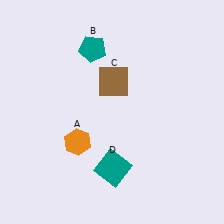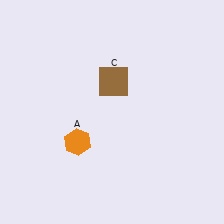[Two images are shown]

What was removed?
The teal pentagon (B), the teal square (D) were removed in Image 2.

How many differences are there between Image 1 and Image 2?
There are 2 differences between the two images.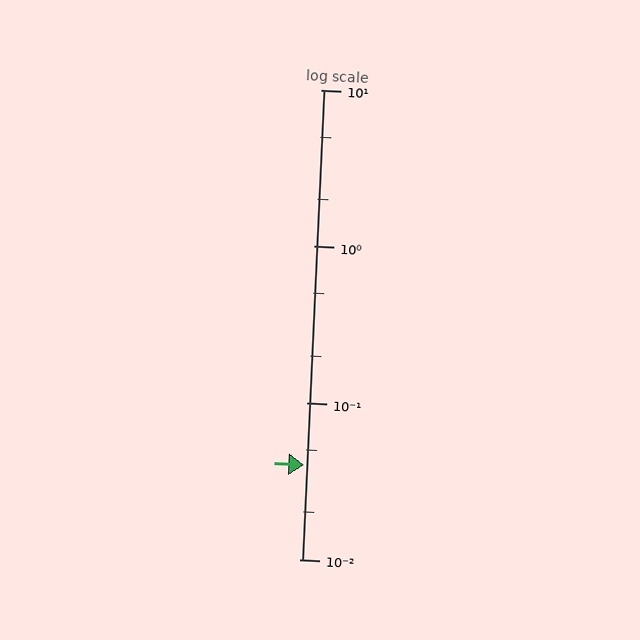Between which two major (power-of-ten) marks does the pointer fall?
The pointer is between 0.01 and 0.1.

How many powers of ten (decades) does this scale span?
The scale spans 3 decades, from 0.01 to 10.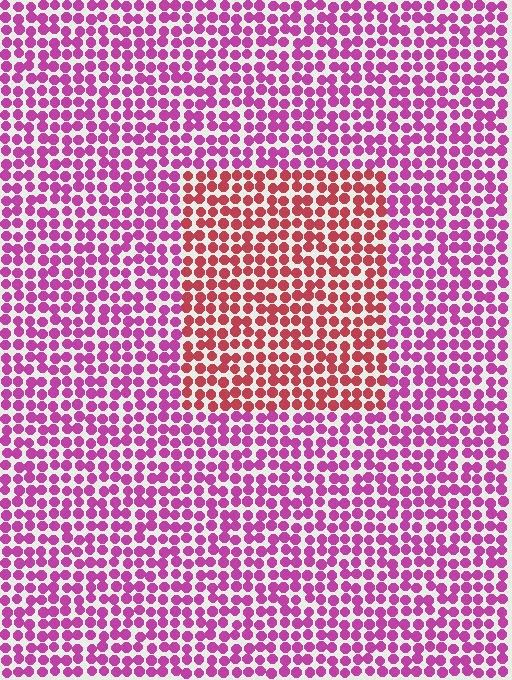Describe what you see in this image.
The image is filled with small magenta elements in a uniform arrangement. A rectangle-shaped region is visible where the elements are tinted to a slightly different hue, forming a subtle color boundary.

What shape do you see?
I see a rectangle.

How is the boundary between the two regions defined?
The boundary is defined purely by a slight shift in hue (about 40 degrees). Spacing, size, and orientation are identical on both sides.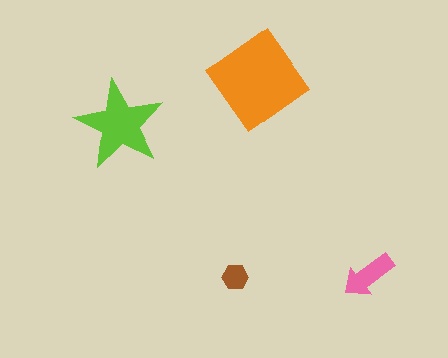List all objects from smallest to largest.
The brown hexagon, the pink arrow, the lime star, the orange diamond.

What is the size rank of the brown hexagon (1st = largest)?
4th.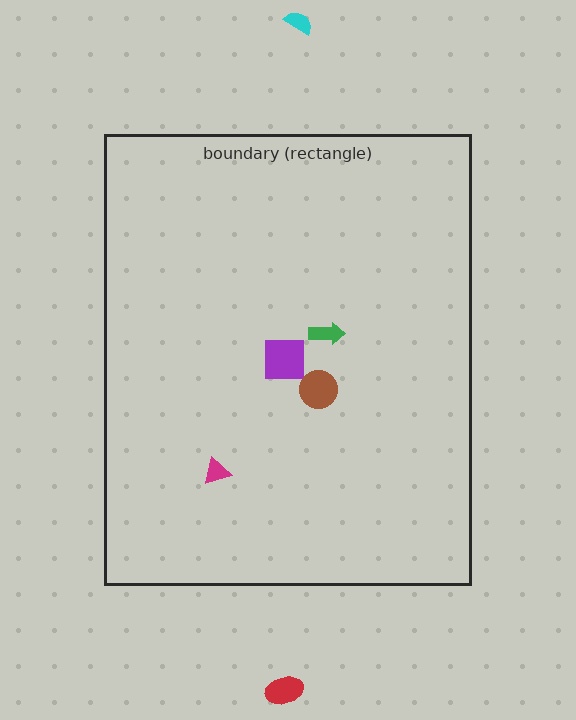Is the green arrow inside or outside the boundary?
Inside.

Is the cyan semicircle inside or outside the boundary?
Outside.